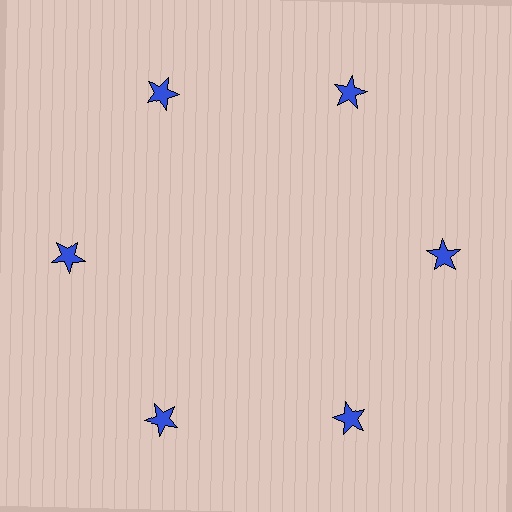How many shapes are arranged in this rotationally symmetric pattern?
There are 6 shapes, arranged in 6 groups of 1.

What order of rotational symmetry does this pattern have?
This pattern has 6-fold rotational symmetry.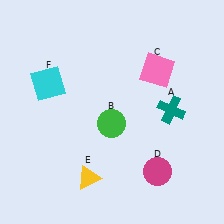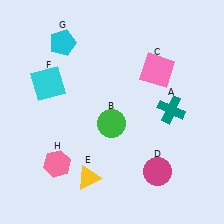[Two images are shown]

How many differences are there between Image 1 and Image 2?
There are 2 differences between the two images.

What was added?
A cyan pentagon (G), a pink hexagon (H) were added in Image 2.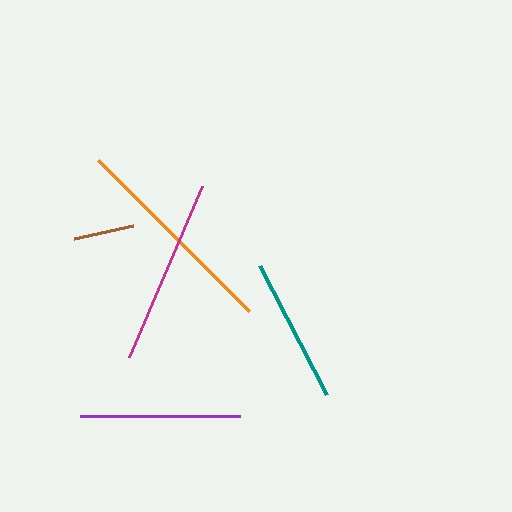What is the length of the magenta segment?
The magenta segment is approximately 186 pixels long.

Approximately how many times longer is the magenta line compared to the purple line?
The magenta line is approximately 1.2 times the length of the purple line.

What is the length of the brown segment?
The brown segment is approximately 61 pixels long.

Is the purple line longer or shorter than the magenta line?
The magenta line is longer than the purple line.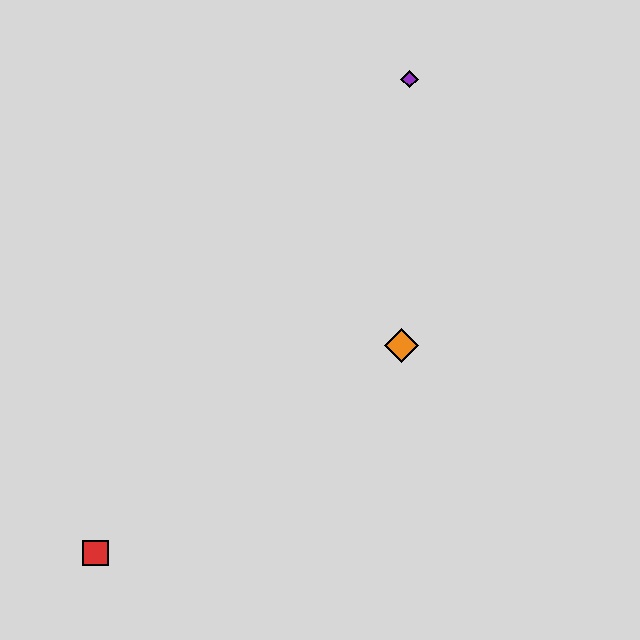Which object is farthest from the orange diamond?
The red square is farthest from the orange diamond.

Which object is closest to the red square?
The orange diamond is closest to the red square.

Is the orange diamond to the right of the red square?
Yes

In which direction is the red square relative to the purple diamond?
The red square is below the purple diamond.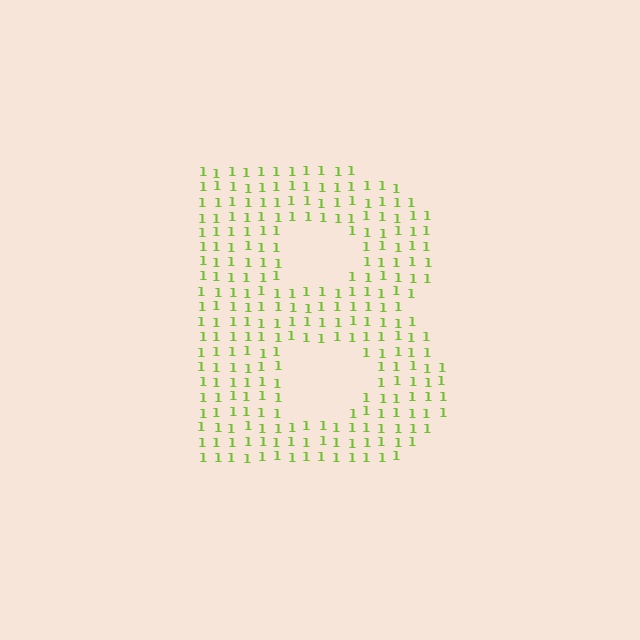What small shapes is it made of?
It is made of small digit 1's.